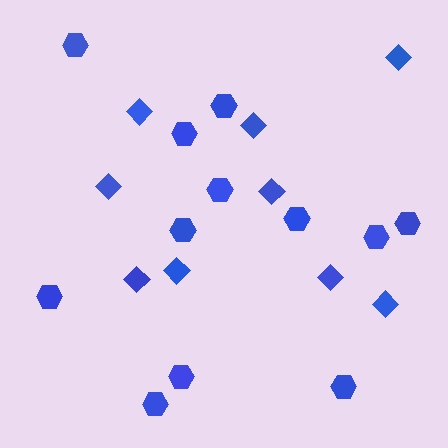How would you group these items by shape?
There are 2 groups: one group of diamonds (9) and one group of hexagons (12).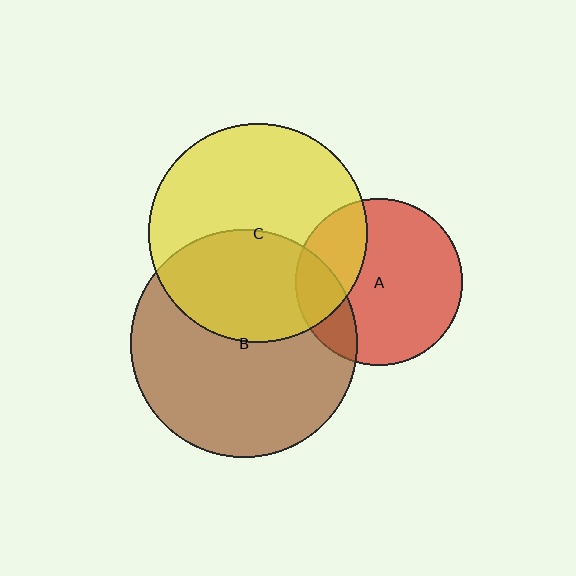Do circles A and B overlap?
Yes.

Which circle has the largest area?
Circle B (brown).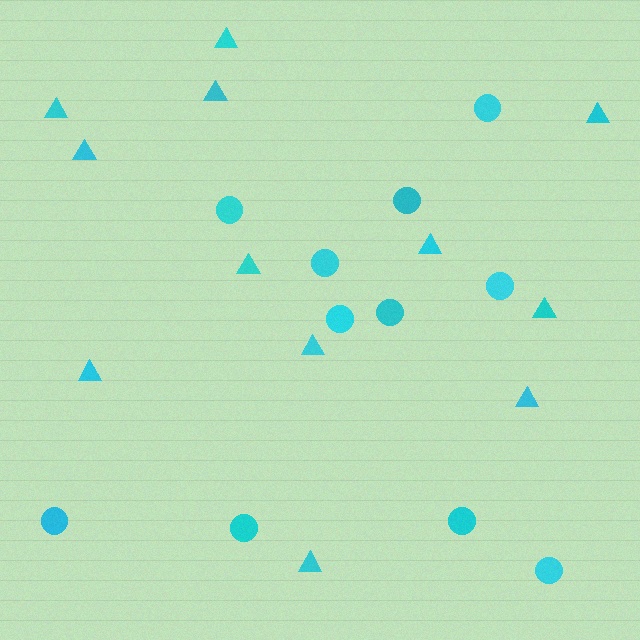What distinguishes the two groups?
There are 2 groups: one group of circles (11) and one group of triangles (12).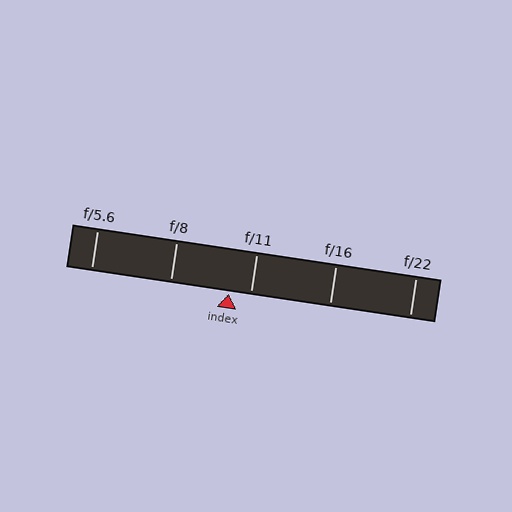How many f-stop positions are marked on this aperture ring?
There are 5 f-stop positions marked.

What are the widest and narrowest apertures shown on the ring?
The widest aperture shown is f/5.6 and the narrowest is f/22.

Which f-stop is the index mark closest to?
The index mark is closest to f/11.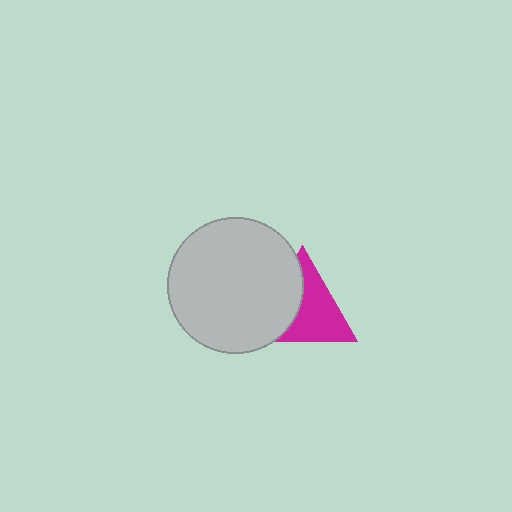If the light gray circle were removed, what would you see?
You would see the complete magenta triangle.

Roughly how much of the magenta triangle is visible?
About half of it is visible (roughly 58%).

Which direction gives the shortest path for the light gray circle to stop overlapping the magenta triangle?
Moving left gives the shortest separation.